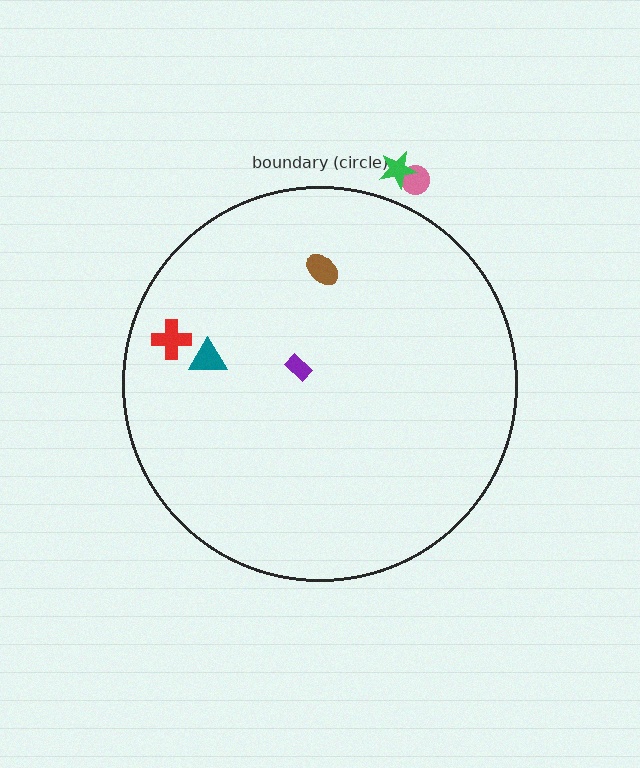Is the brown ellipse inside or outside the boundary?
Inside.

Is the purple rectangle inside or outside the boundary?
Inside.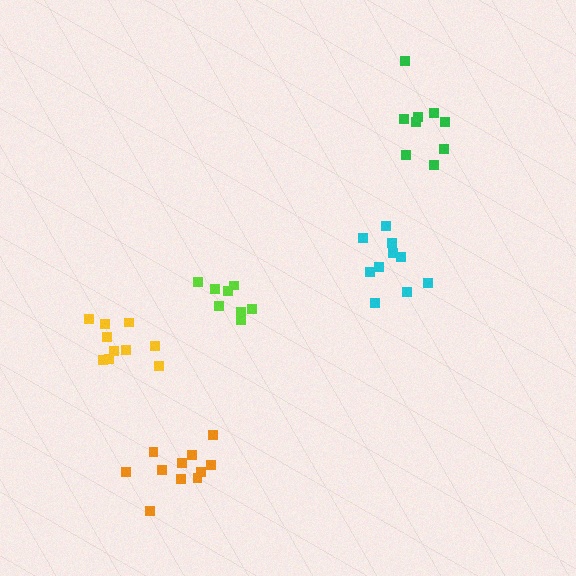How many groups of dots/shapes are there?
There are 5 groups.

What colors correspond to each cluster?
The clusters are colored: green, lime, orange, cyan, yellow.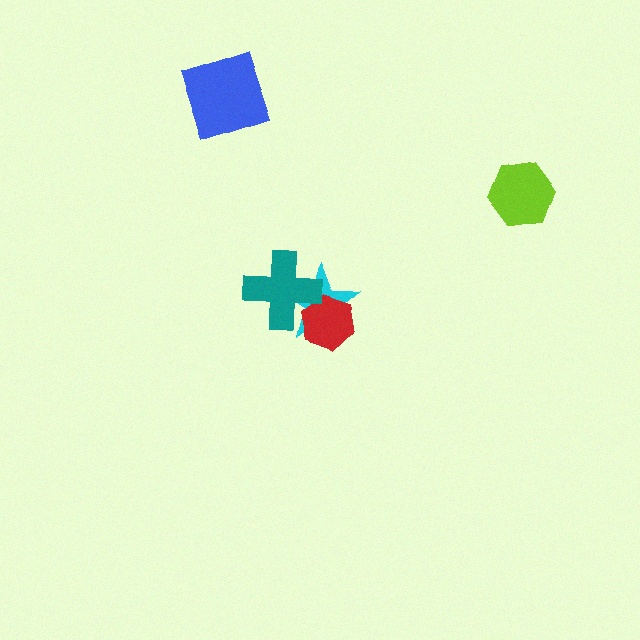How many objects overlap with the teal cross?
2 objects overlap with the teal cross.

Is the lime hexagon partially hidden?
No, no other shape covers it.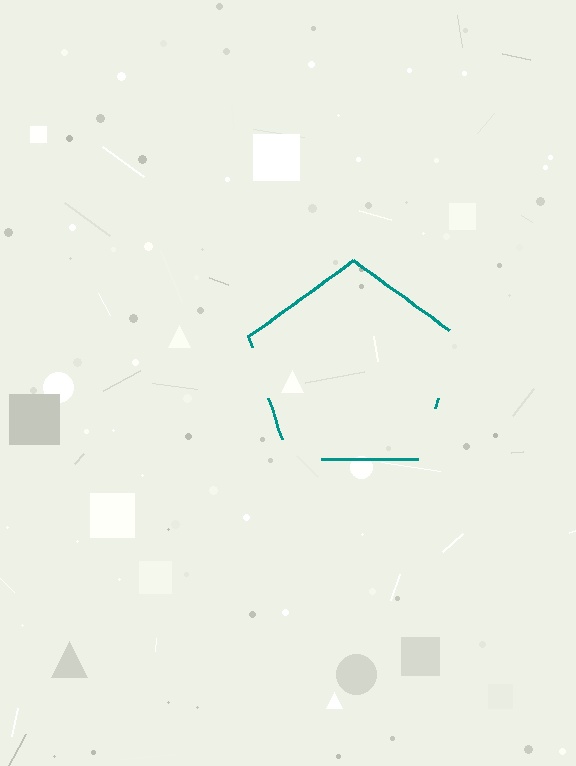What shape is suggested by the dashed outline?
The dashed outline suggests a pentagon.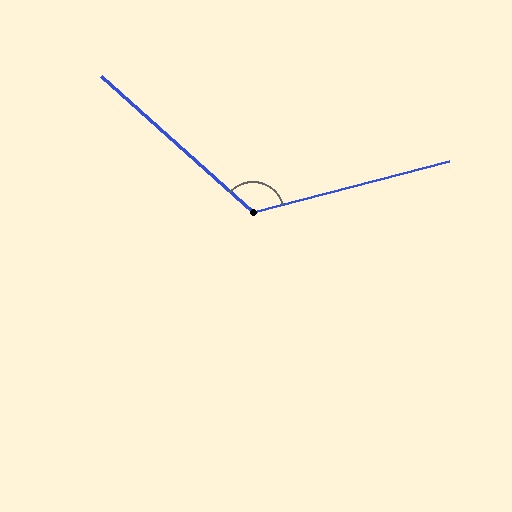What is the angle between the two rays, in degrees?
Approximately 124 degrees.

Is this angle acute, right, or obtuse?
It is obtuse.